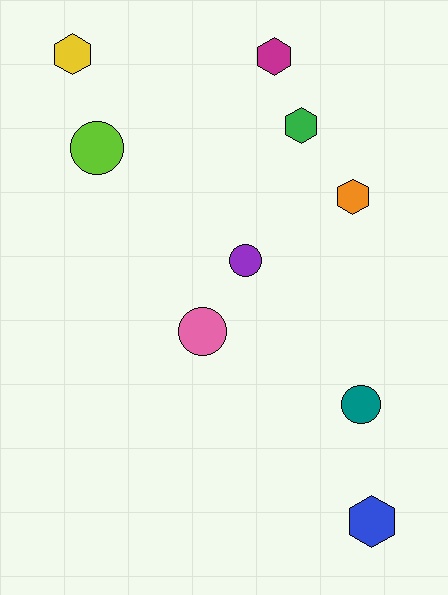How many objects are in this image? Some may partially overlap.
There are 9 objects.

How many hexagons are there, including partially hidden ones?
There are 5 hexagons.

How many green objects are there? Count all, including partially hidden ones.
There is 1 green object.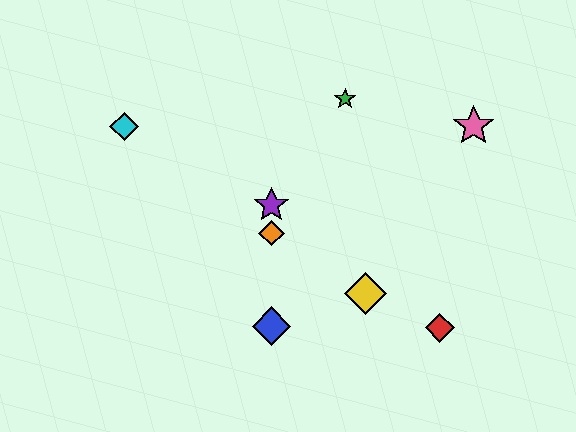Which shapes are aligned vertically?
The blue diamond, the purple star, the orange diamond are aligned vertically.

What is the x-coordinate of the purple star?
The purple star is at x≈271.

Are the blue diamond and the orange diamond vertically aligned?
Yes, both are at x≈271.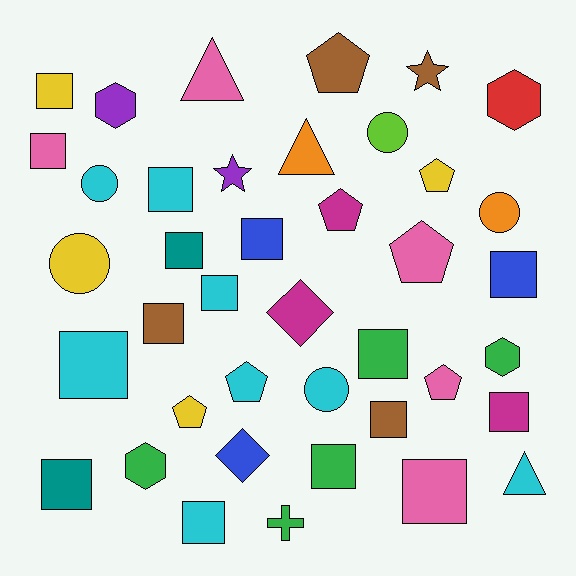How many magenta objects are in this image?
There are 3 magenta objects.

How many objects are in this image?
There are 40 objects.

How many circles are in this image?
There are 5 circles.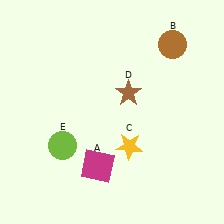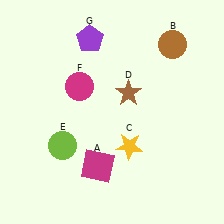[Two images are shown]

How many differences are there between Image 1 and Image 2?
There are 2 differences between the two images.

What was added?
A magenta circle (F), a purple pentagon (G) were added in Image 2.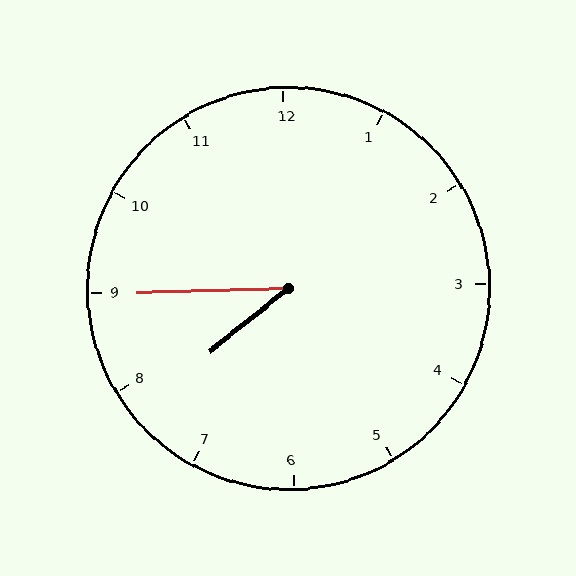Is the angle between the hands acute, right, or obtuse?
It is acute.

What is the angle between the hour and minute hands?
Approximately 38 degrees.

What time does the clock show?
7:45.